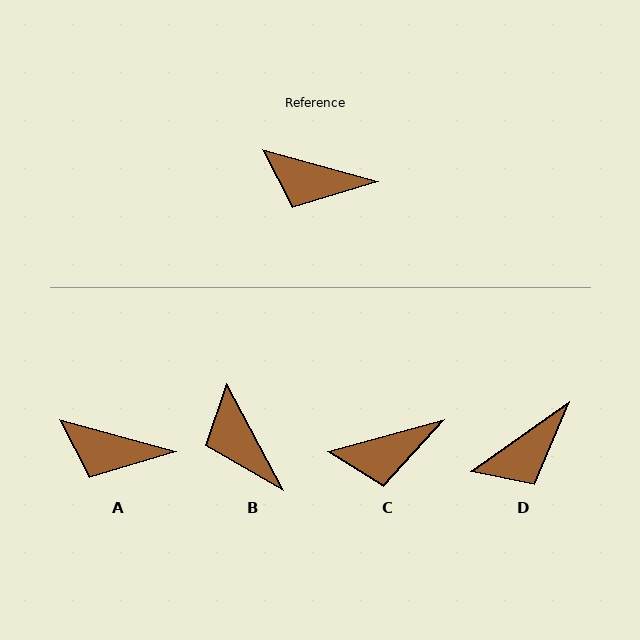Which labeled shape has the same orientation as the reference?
A.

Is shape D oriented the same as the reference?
No, it is off by about 51 degrees.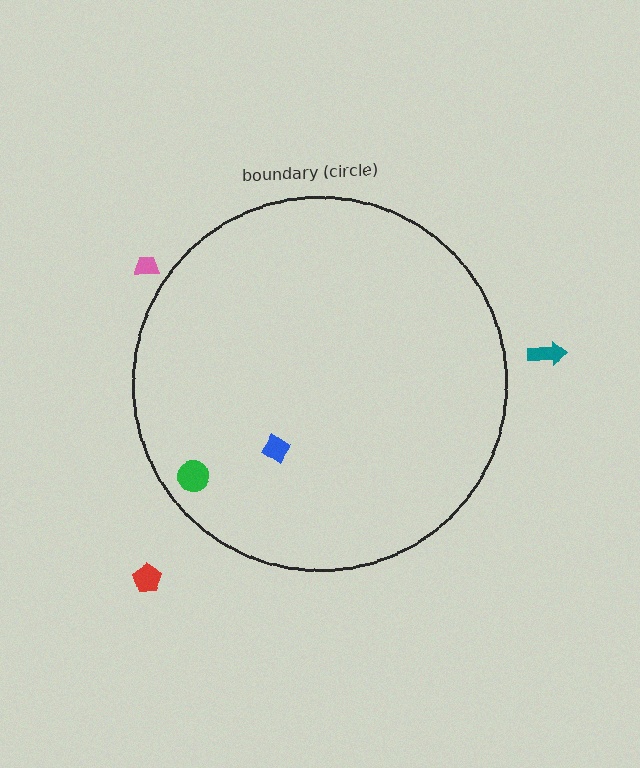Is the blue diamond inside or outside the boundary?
Inside.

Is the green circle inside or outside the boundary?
Inside.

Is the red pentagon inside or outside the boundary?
Outside.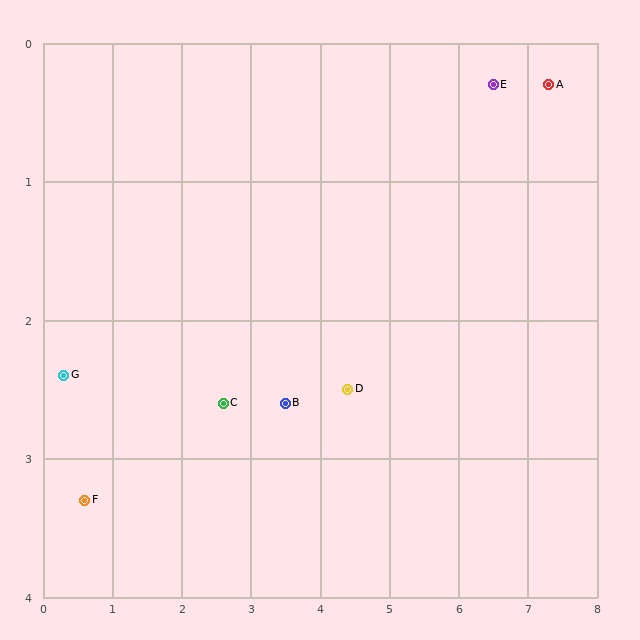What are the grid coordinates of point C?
Point C is at approximately (2.6, 2.6).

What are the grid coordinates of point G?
Point G is at approximately (0.3, 2.4).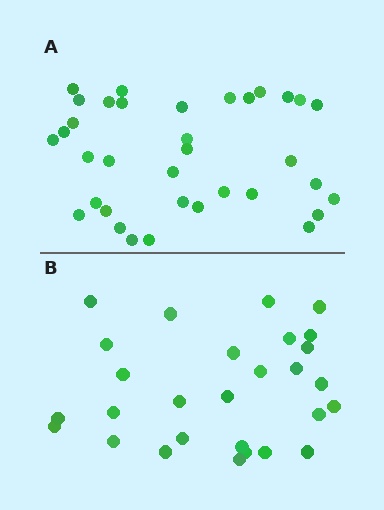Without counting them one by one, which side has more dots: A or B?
Region A (the top region) has more dots.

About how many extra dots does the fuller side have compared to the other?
Region A has roughly 8 or so more dots than region B.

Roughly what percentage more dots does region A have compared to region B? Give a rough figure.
About 25% more.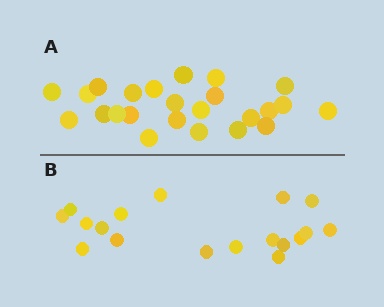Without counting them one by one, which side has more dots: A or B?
Region A (the top region) has more dots.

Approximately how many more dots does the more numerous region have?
Region A has about 6 more dots than region B.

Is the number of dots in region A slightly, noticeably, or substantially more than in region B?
Region A has noticeably more, but not dramatically so. The ratio is roughly 1.3 to 1.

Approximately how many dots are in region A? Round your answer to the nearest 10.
About 20 dots. (The exact count is 24, which rounds to 20.)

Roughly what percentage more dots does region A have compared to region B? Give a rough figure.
About 35% more.